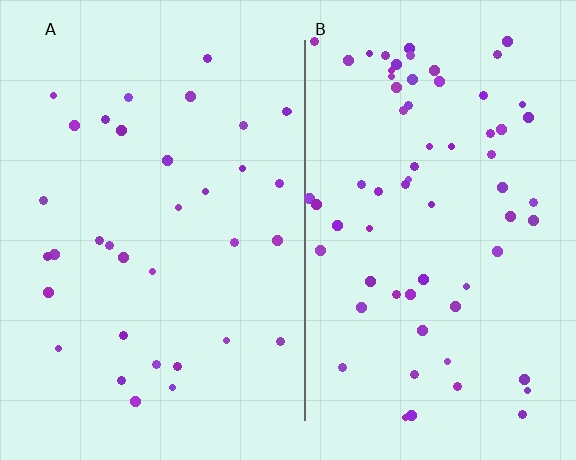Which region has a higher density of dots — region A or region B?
B (the right).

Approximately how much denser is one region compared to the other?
Approximately 2.0× — region B over region A.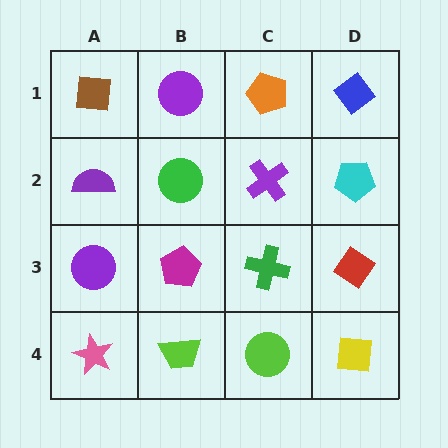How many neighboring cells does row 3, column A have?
3.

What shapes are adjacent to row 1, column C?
A purple cross (row 2, column C), a purple circle (row 1, column B), a blue diamond (row 1, column D).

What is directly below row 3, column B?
A lime trapezoid.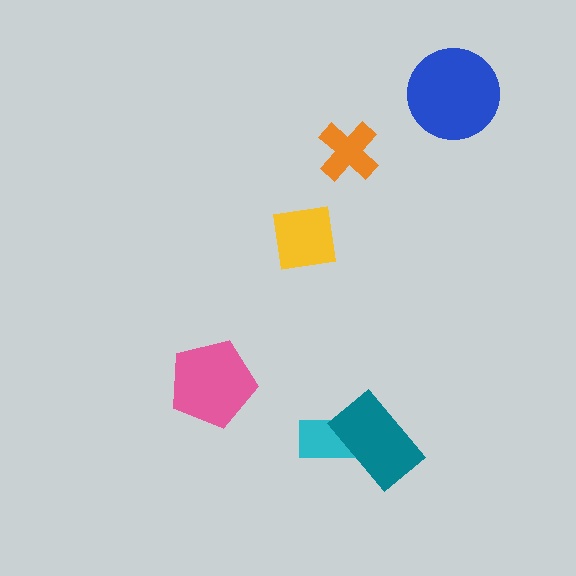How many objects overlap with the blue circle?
0 objects overlap with the blue circle.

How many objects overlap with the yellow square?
0 objects overlap with the yellow square.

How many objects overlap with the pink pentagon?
0 objects overlap with the pink pentagon.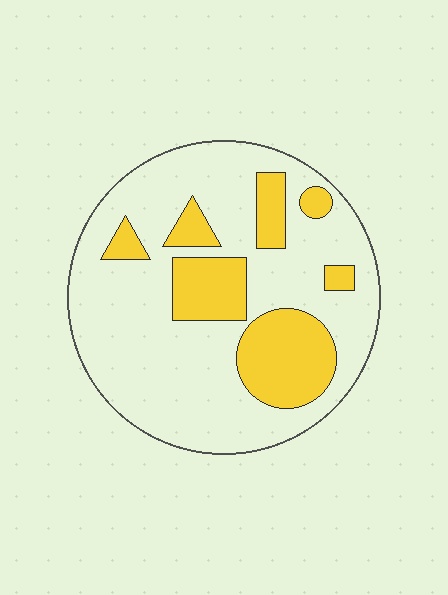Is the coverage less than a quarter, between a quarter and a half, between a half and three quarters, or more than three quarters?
Between a quarter and a half.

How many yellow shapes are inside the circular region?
7.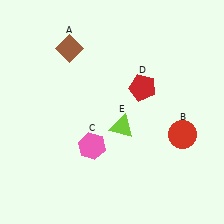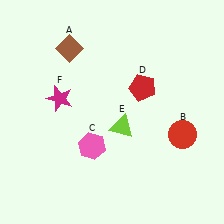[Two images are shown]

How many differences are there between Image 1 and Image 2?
There is 1 difference between the two images.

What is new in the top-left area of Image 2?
A magenta star (F) was added in the top-left area of Image 2.